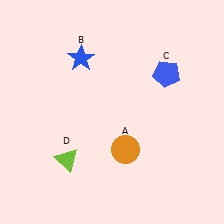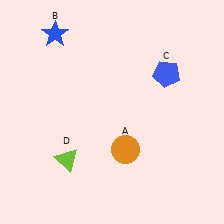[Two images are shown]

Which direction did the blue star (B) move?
The blue star (B) moved left.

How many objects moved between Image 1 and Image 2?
1 object moved between the two images.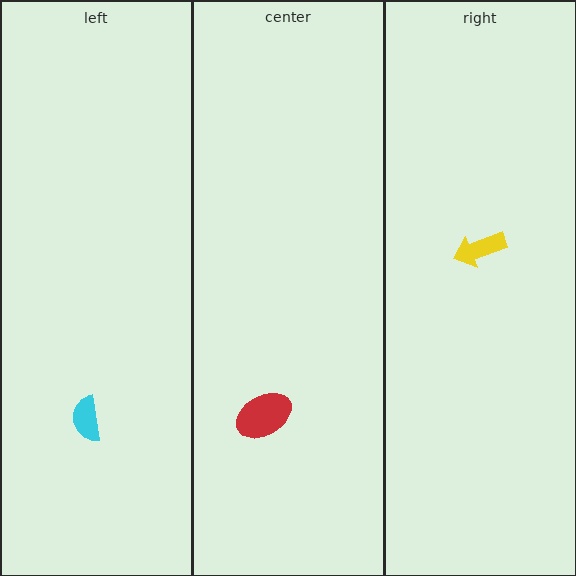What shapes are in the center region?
The red ellipse.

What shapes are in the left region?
The cyan semicircle.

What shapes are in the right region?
The yellow arrow.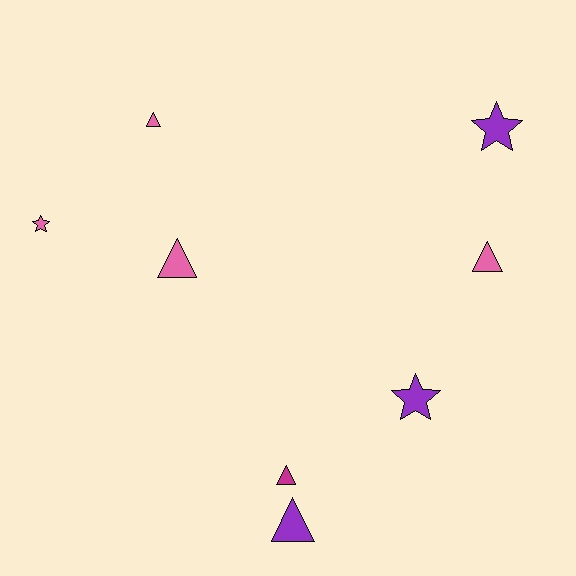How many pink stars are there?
There is 1 pink star.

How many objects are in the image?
There are 8 objects.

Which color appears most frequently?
Pink, with 4 objects.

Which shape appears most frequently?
Triangle, with 5 objects.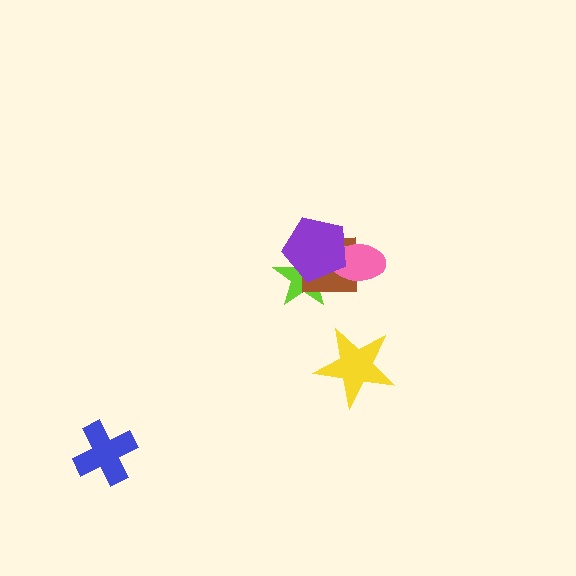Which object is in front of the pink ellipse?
The purple pentagon is in front of the pink ellipse.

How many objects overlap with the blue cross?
0 objects overlap with the blue cross.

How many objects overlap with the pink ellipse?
2 objects overlap with the pink ellipse.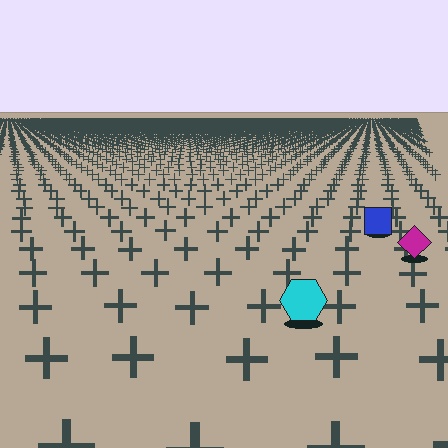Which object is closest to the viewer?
The cyan hexagon is closest. The texture marks near it are larger and more spread out.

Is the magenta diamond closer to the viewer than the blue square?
Yes. The magenta diamond is closer — you can tell from the texture gradient: the ground texture is coarser near it.